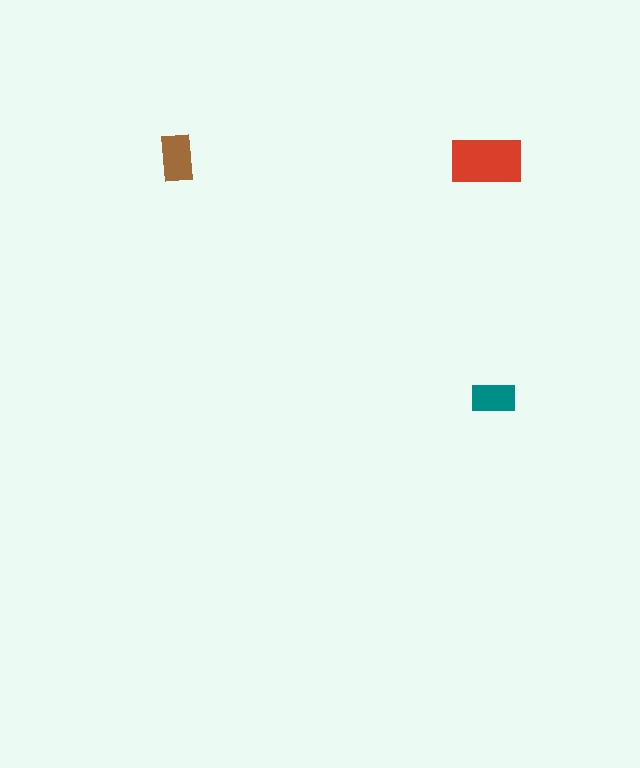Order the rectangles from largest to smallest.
the red one, the brown one, the teal one.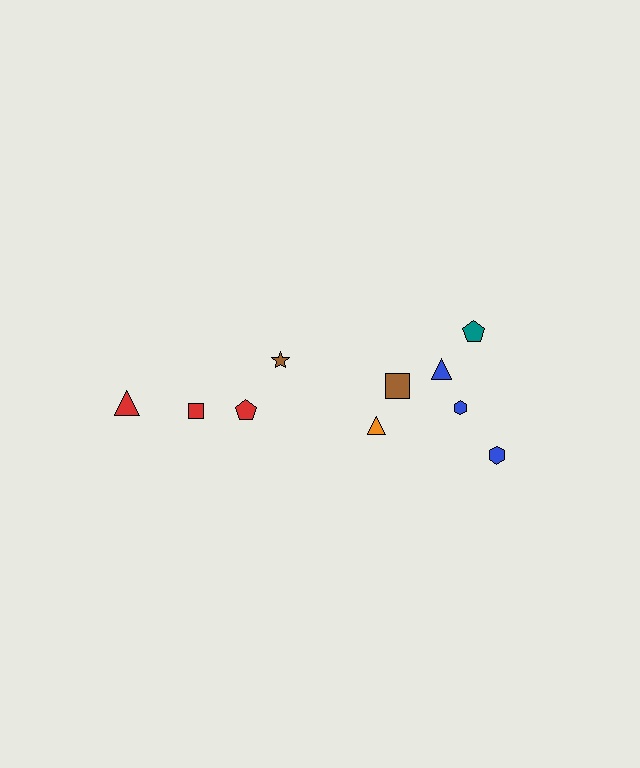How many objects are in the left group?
There are 4 objects.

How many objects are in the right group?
There are 6 objects.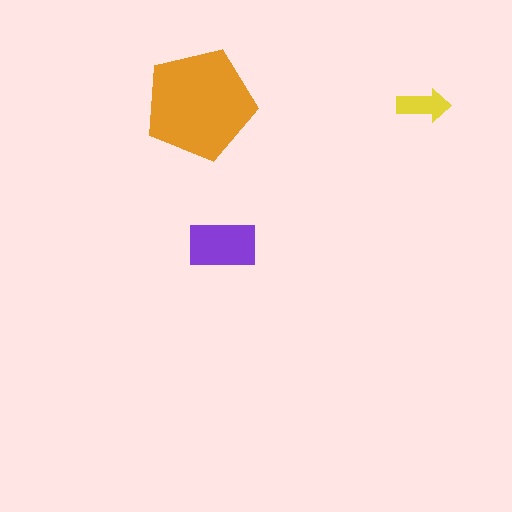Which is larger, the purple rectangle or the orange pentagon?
The orange pentagon.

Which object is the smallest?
The yellow arrow.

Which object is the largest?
The orange pentagon.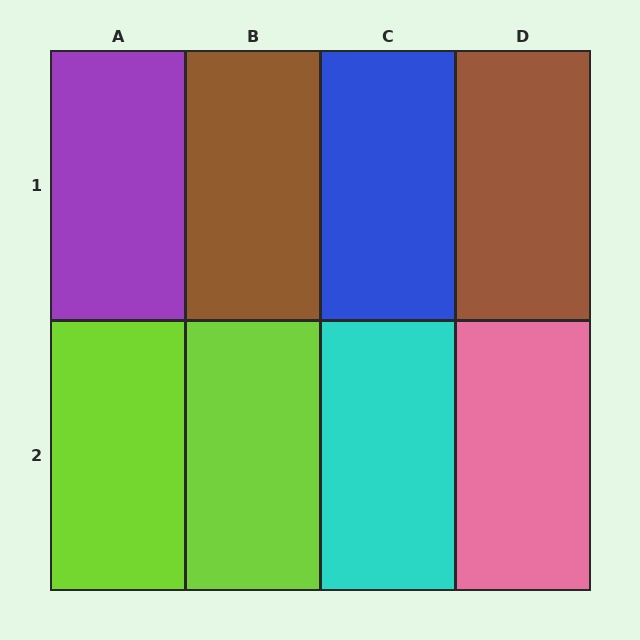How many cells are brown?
2 cells are brown.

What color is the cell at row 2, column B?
Lime.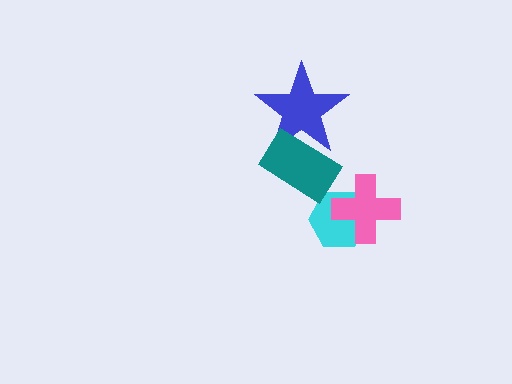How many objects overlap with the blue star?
1 object overlaps with the blue star.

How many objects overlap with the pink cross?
1 object overlaps with the pink cross.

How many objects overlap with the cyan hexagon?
1 object overlaps with the cyan hexagon.